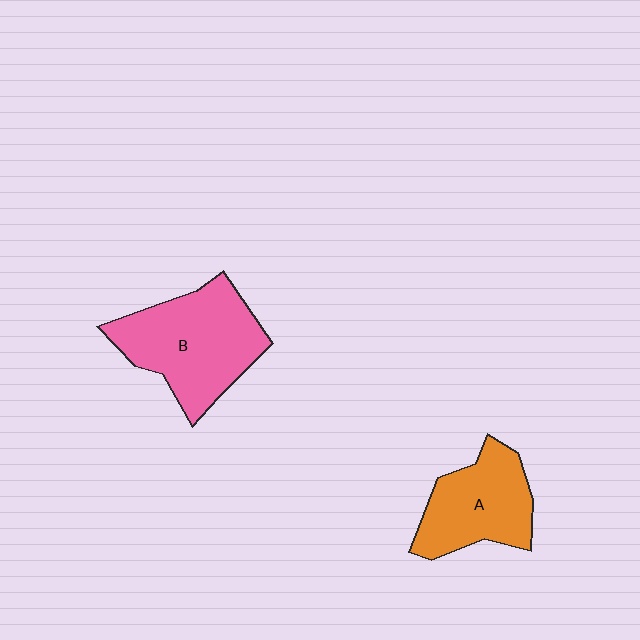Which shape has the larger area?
Shape B (pink).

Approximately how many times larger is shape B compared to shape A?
Approximately 1.3 times.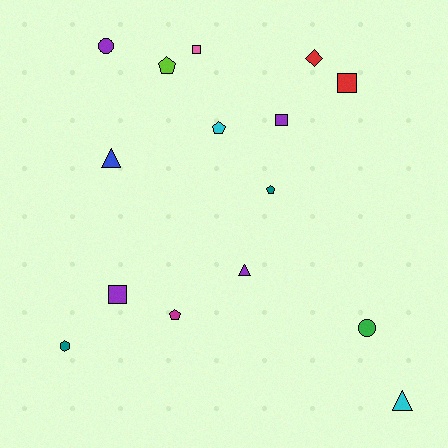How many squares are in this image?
There are 4 squares.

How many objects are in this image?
There are 15 objects.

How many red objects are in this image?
There are 2 red objects.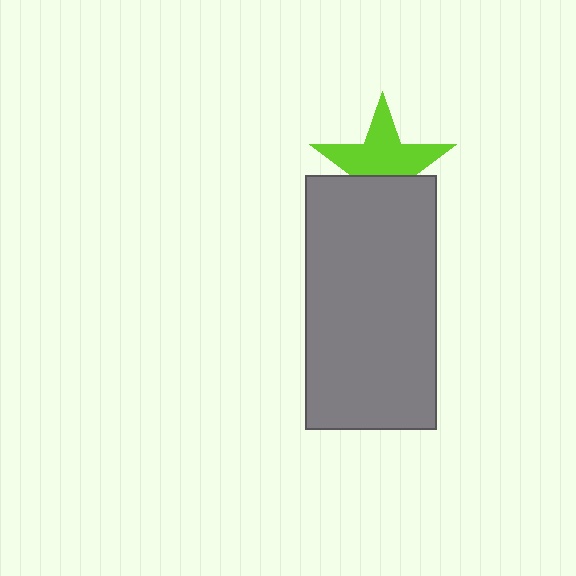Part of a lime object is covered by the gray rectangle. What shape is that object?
It is a star.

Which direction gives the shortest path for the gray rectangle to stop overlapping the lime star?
Moving down gives the shortest separation.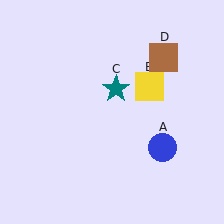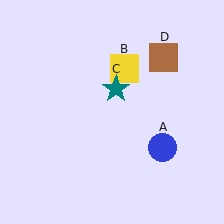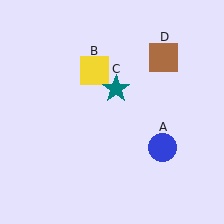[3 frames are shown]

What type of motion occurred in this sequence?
The yellow square (object B) rotated counterclockwise around the center of the scene.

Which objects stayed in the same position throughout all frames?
Blue circle (object A) and teal star (object C) and brown square (object D) remained stationary.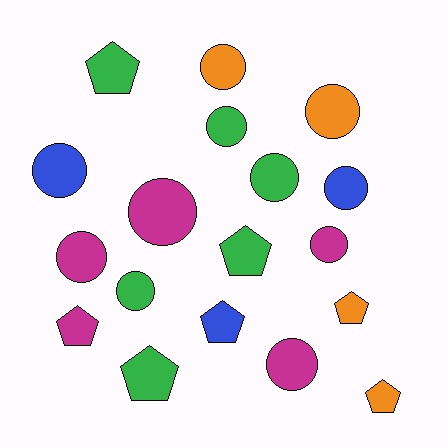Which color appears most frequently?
Green, with 6 objects.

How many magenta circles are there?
There are 4 magenta circles.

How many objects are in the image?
There are 18 objects.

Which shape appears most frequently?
Circle, with 11 objects.